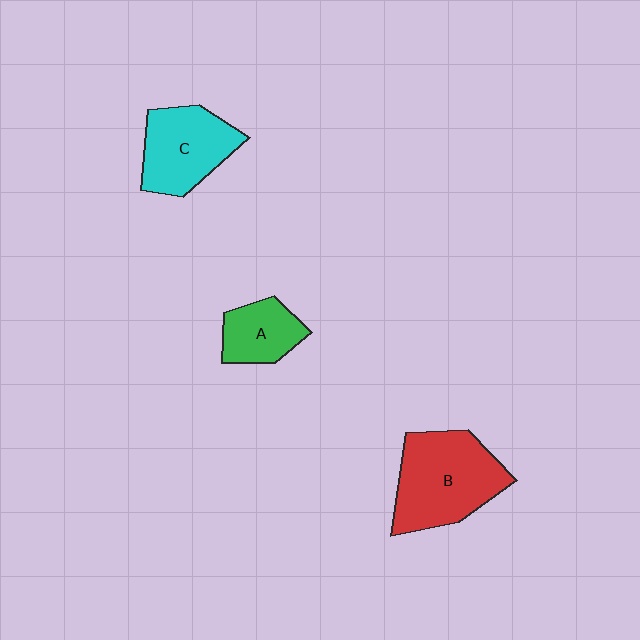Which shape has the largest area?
Shape B (red).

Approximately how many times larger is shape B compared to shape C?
Approximately 1.3 times.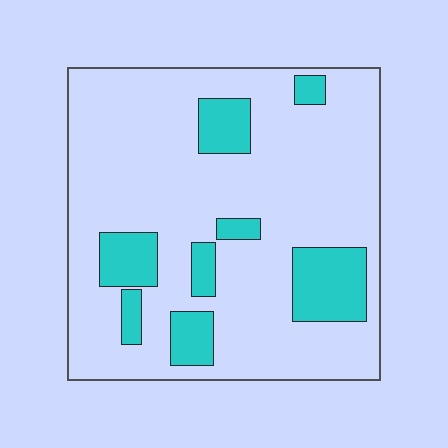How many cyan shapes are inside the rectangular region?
8.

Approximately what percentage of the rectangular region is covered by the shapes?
Approximately 20%.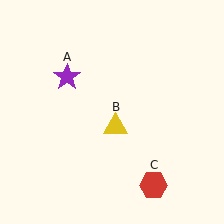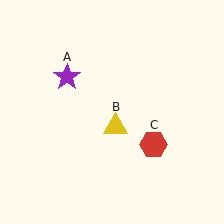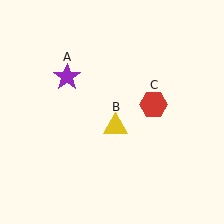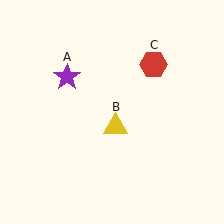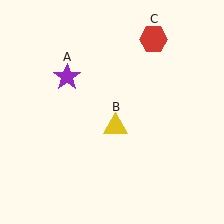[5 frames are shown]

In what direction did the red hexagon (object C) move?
The red hexagon (object C) moved up.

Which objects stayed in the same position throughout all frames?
Purple star (object A) and yellow triangle (object B) remained stationary.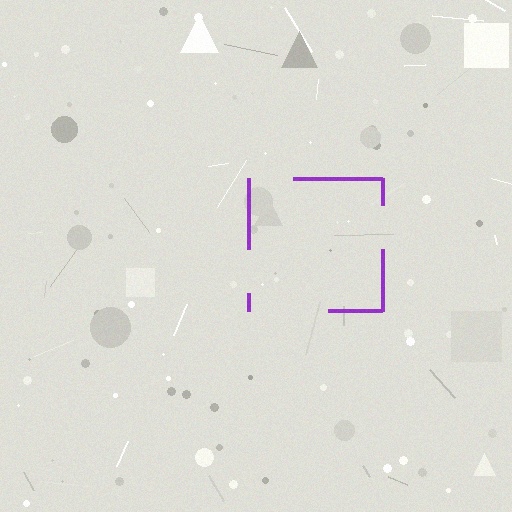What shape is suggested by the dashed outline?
The dashed outline suggests a square.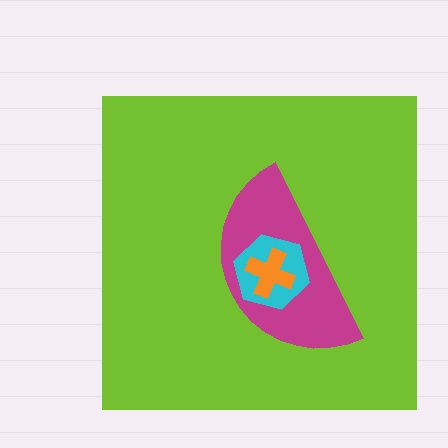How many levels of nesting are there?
4.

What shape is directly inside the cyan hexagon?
The orange cross.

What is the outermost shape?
The lime square.